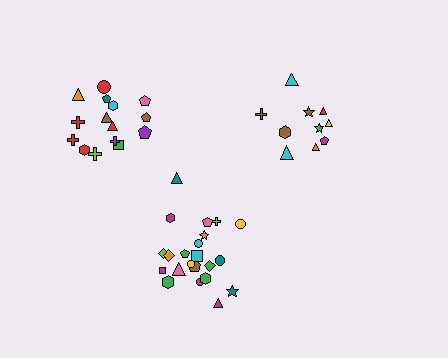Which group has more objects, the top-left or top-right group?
The top-left group.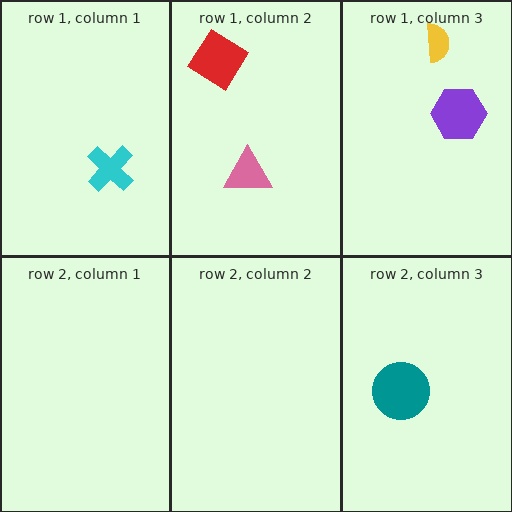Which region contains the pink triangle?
The row 1, column 2 region.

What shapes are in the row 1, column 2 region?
The pink triangle, the red diamond.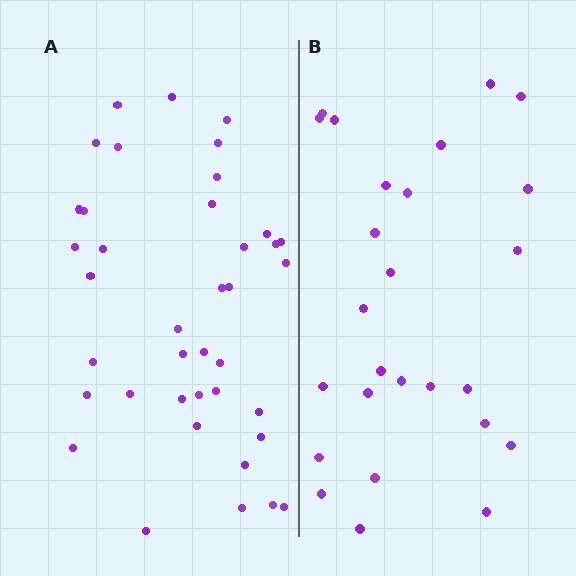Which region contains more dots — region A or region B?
Region A (the left region) has more dots.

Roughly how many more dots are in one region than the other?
Region A has approximately 15 more dots than region B.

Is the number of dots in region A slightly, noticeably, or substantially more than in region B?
Region A has substantially more. The ratio is roughly 1.5 to 1.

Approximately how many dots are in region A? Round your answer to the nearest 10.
About 40 dots. (The exact count is 39, which rounds to 40.)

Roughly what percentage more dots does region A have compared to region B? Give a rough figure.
About 50% more.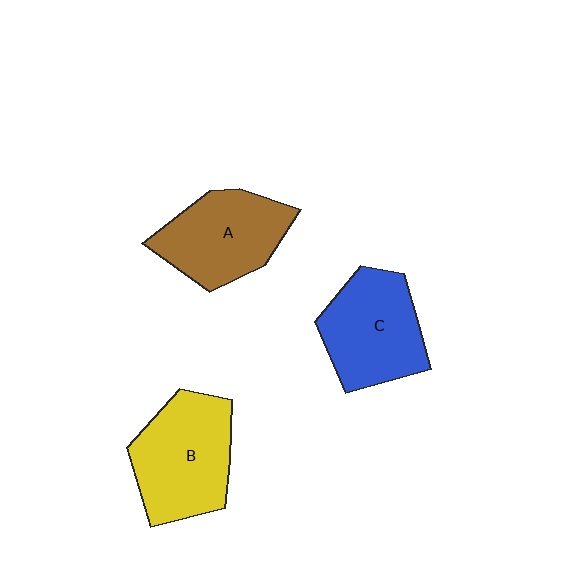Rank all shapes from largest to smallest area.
From largest to smallest: B (yellow), C (blue), A (brown).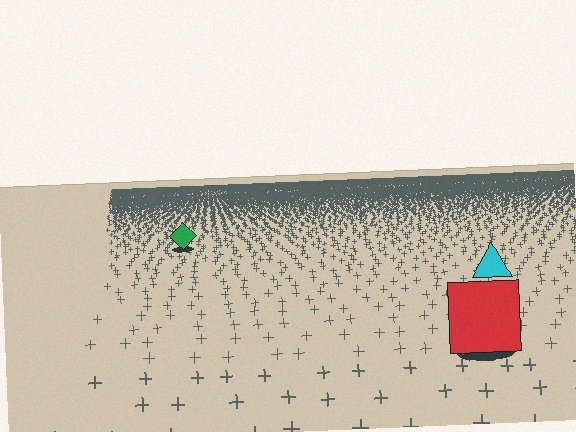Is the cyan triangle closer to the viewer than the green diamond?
Yes. The cyan triangle is closer — you can tell from the texture gradient: the ground texture is coarser near it.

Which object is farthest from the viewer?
The green diamond is farthest from the viewer. It appears smaller and the ground texture around it is denser.